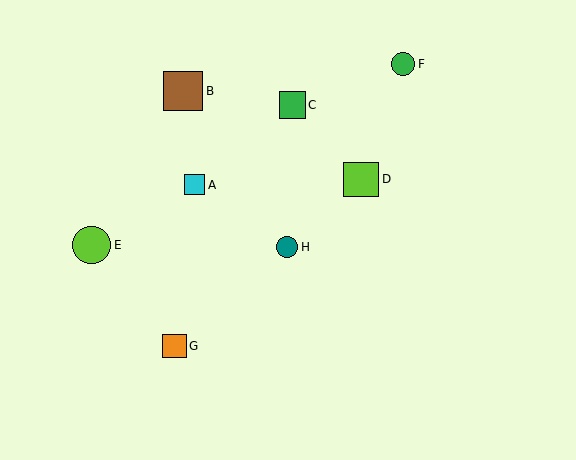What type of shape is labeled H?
Shape H is a teal circle.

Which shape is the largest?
The brown square (labeled B) is the largest.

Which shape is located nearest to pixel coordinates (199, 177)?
The cyan square (labeled A) at (194, 185) is nearest to that location.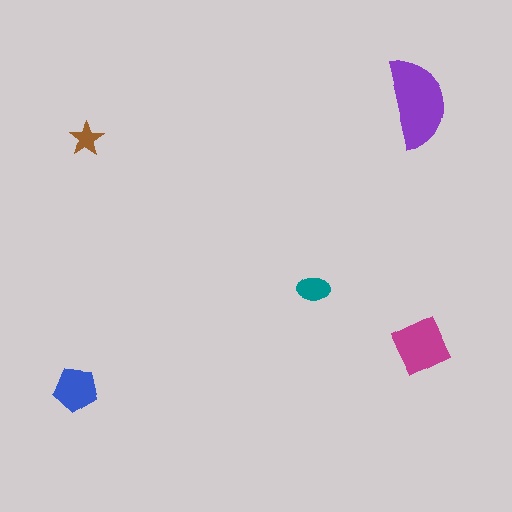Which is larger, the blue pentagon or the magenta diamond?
The magenta diamond.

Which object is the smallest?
The brown star.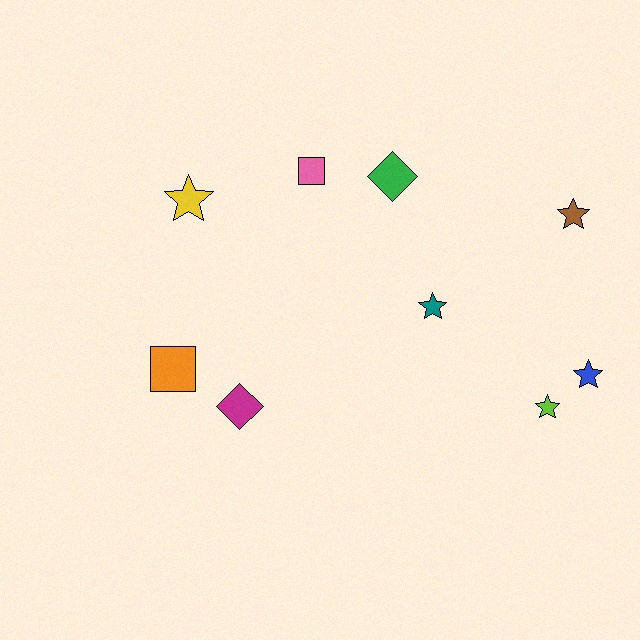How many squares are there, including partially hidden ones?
There are 2 squares.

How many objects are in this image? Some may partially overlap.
There are 9 objects.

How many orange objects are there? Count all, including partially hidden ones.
There is 1 orange object.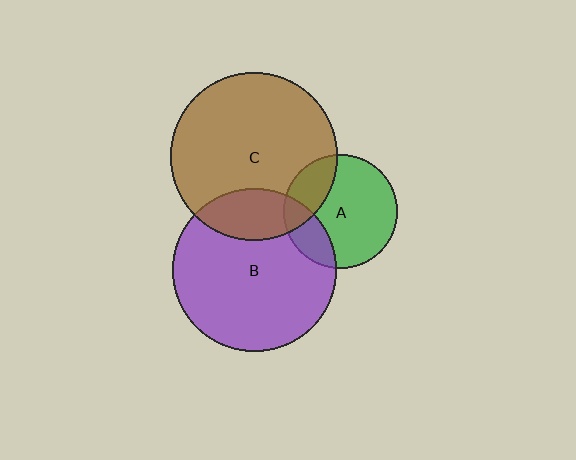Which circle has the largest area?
Circle C (brown).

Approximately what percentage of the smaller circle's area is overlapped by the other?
Approximately 25%.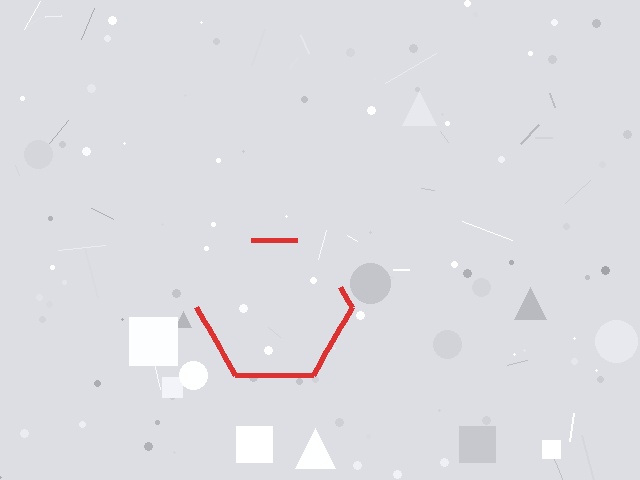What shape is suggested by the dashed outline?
The dashed outline suggests a hexagon.